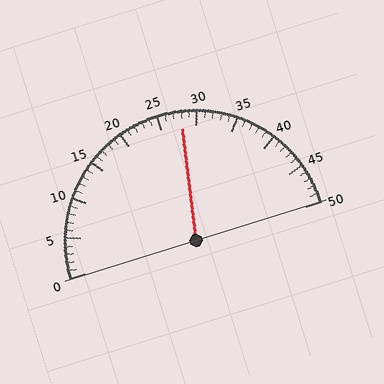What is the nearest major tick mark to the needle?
The nearest major tick mark is 30.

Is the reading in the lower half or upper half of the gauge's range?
The reading is in the upper half of the range (0 to 50).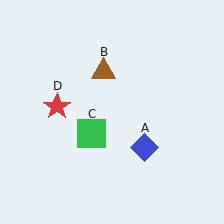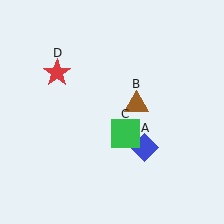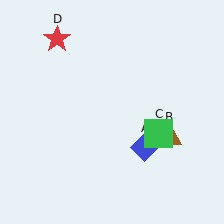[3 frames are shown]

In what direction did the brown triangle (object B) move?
The brown triangle (object B) moved down and to the right.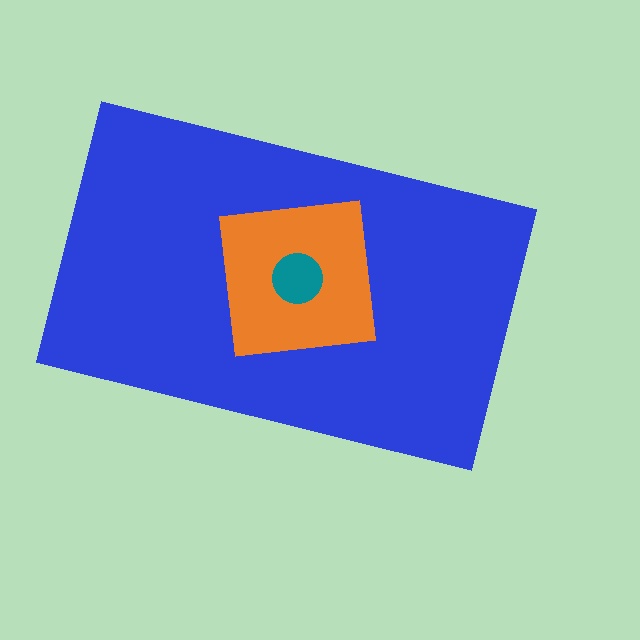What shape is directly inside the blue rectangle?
The orange square.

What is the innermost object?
The teal circle.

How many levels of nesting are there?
3.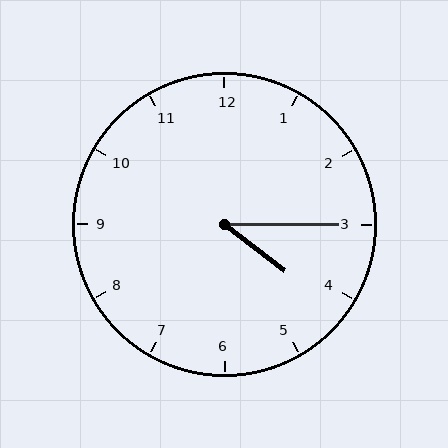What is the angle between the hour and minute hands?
Approximately 38 degrees.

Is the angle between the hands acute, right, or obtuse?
It is acute.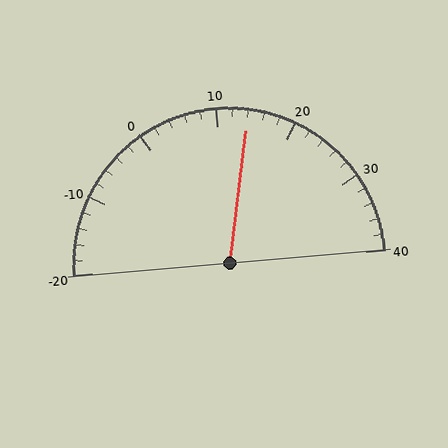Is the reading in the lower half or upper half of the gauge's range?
The reading is in the upper half of the range (-20 to 40).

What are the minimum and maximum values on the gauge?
The gauge ranges from -20 to 40.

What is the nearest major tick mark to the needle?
The nearest major tick mark is 10.